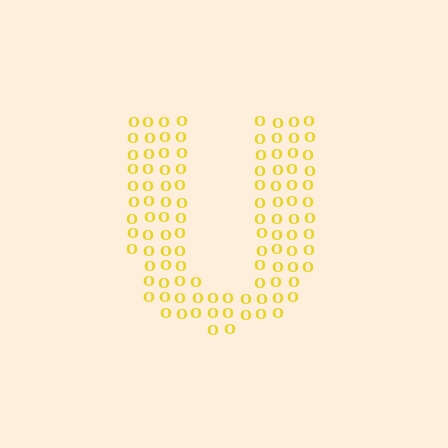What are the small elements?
The small elements are letter O's.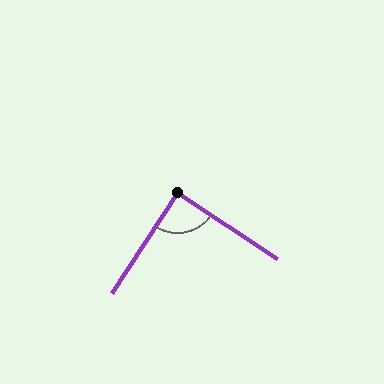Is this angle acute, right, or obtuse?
It is approximately a right angle.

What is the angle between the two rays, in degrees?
Approximately 90 degrees.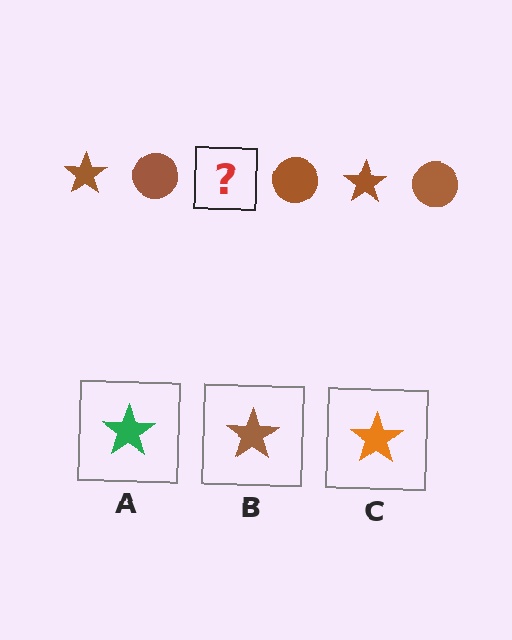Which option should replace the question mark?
Option B.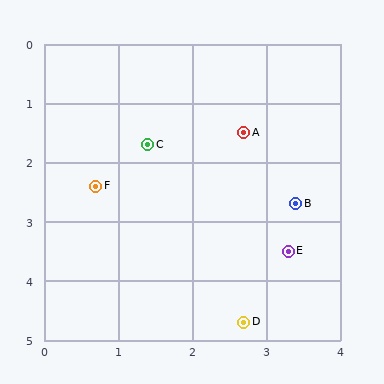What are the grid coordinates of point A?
Point A is at approximately (2.7, 1.5).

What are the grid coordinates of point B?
Point B is at approximately (3.4, 2.7).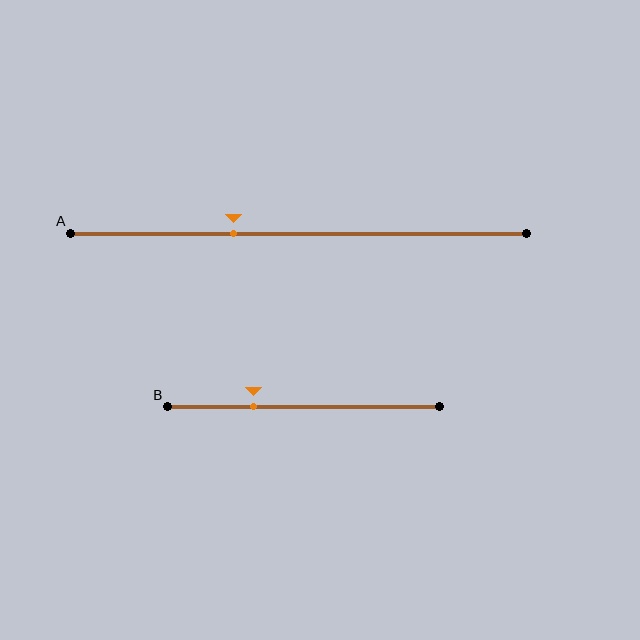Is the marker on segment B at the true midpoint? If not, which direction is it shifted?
No, the marker on segment B is shifted to the left by about 18% of the segment length.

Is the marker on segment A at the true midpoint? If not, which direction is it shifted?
No, the marker on segment A is shifted to the left by about 14% of the segment length.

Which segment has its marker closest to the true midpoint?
Segment A has its marker closest to the true midpoint.